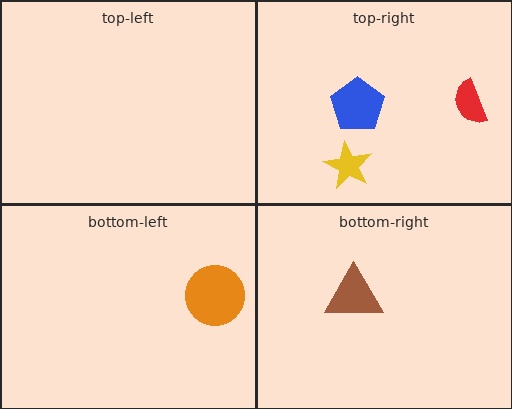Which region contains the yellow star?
The top-right region.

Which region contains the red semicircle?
The top-right region.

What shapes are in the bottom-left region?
The orange circle.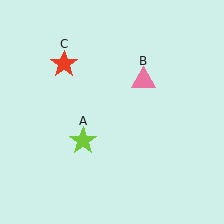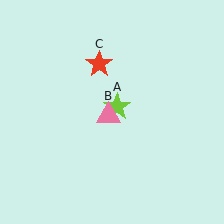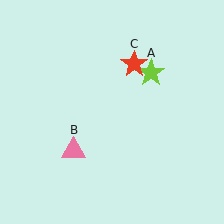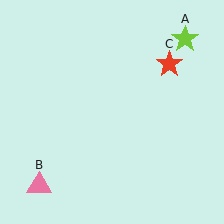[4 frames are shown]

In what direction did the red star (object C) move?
The red star (object C) moved right.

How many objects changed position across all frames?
3 objects changed position: lime star (object A), pink triangle (object B), red star (object C).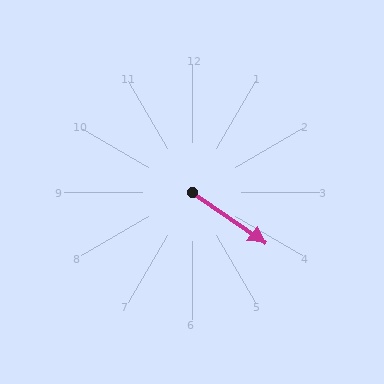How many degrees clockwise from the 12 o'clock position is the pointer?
Approximately 125 degrees.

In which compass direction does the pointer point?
Southeast.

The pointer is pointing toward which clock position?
Roughly 4 o'clock.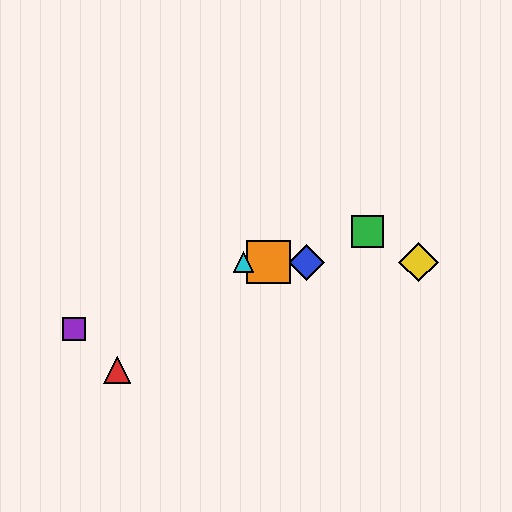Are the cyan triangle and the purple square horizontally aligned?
No, the cyan triangle is at y≈262 and the purple square is at y≈329.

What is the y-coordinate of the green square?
The green square is at y≈231.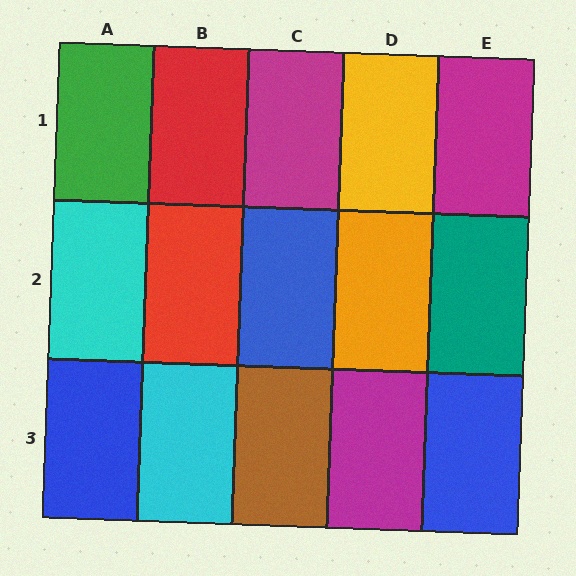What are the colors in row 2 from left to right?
Cyan, red, blue, orange, teal.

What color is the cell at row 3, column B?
Cyan.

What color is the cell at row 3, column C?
Brown.